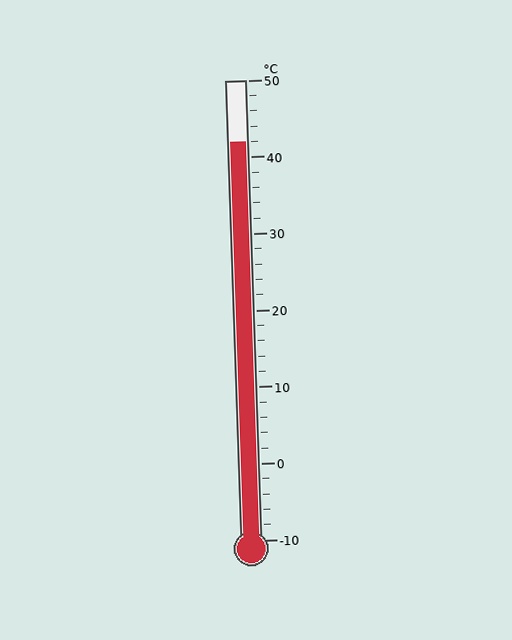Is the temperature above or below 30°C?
The temperature is above 30°C.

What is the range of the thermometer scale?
The thermometer scale ranges from -10°C to 50°C.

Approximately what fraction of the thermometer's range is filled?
The thermometer is filled to approximately 85% of its range.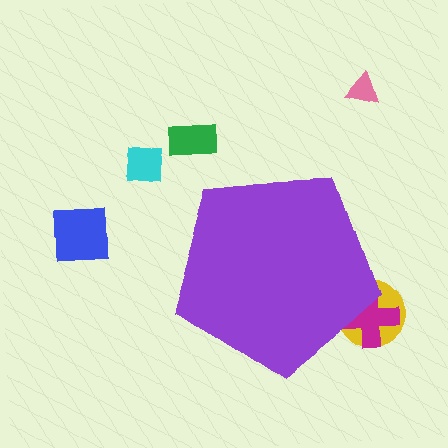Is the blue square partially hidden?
No, the blue square is fully visible.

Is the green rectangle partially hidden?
No, the green rectangle is fully visible.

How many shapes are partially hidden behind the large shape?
2 shapes are partially hidden.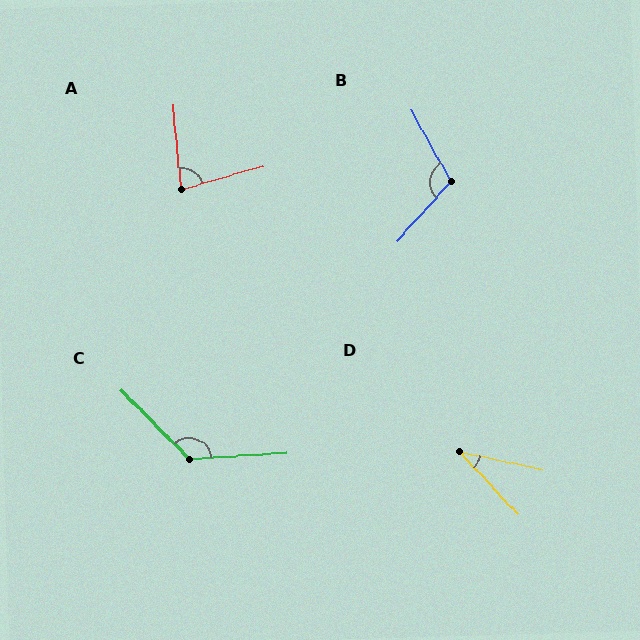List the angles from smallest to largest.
D (35°), A (79°), B (108°), C (130°).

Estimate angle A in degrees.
Approximately 79 degrees.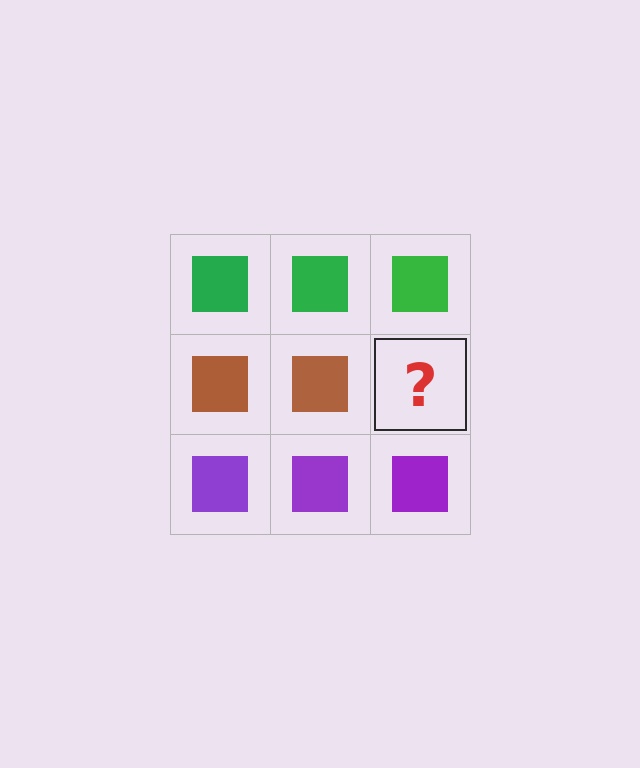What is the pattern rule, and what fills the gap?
The rule is that each row has a consistent color. The gap should be filled with a brown square.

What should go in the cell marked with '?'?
The missing cell should contain a brown square.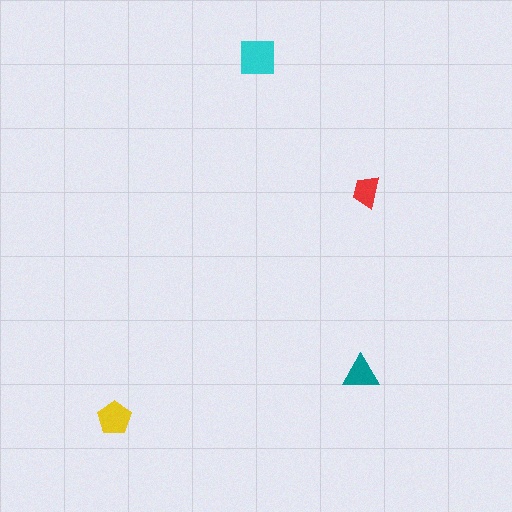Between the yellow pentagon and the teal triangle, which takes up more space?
The yellow pentagon.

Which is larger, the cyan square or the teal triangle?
The cyan square.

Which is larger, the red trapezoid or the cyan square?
The cyan square.